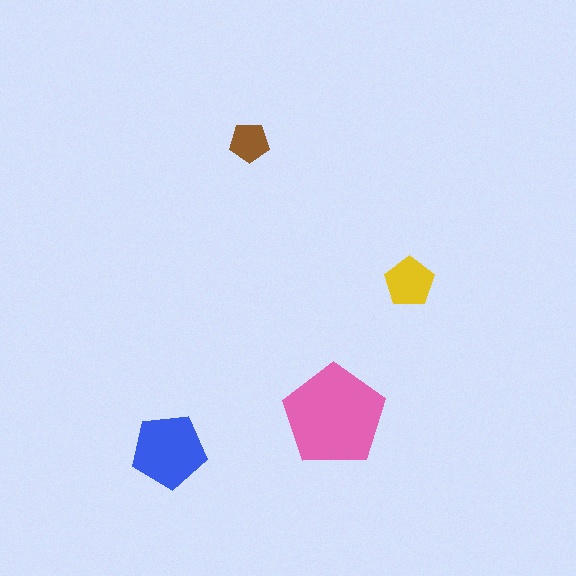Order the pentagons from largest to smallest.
the pink one, the blue one, the yellow one, the brown one.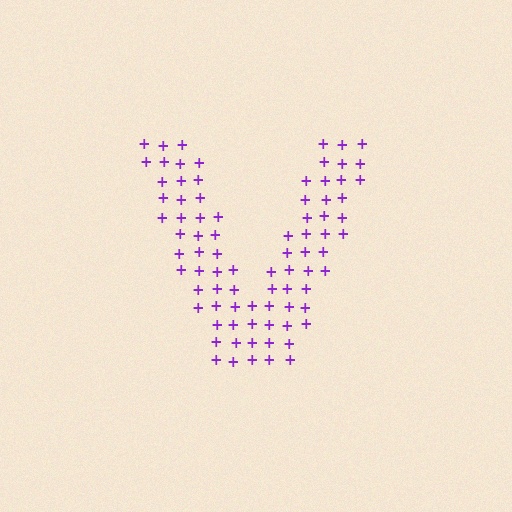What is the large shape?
The large shape is the letter V.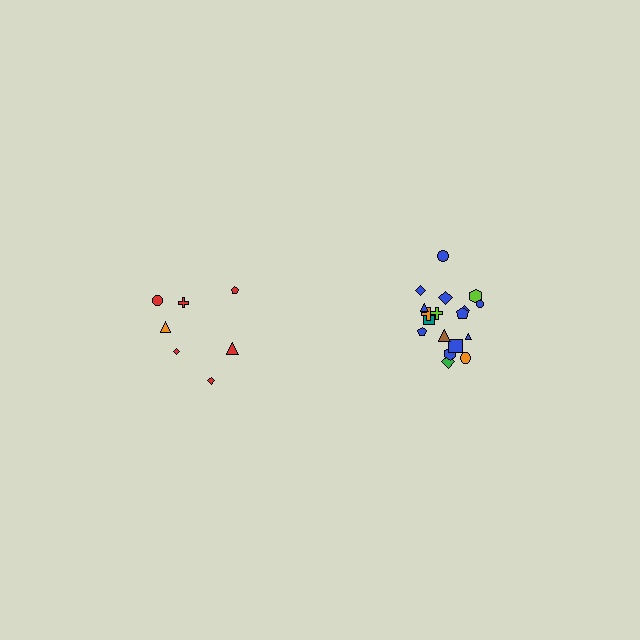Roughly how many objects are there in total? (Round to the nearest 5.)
Roughly 25 objects in total.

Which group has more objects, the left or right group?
The right group.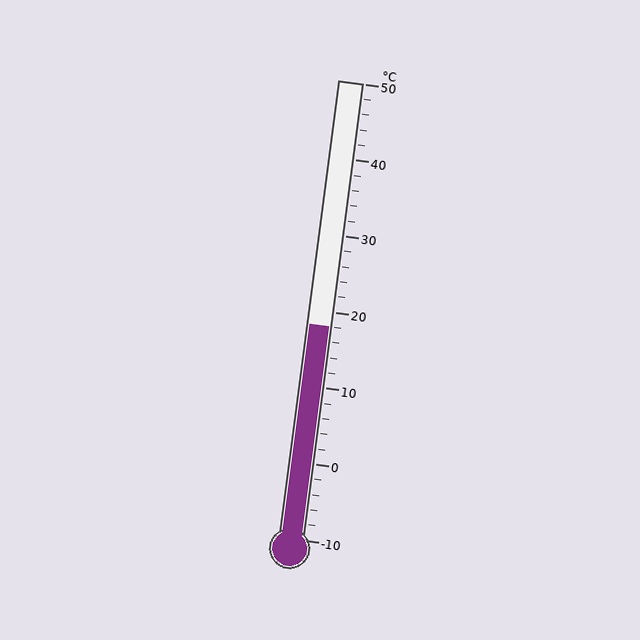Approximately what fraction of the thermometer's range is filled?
The thermometer is filled to approximately 45% of its range.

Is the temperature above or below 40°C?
The temperature is below 40°C.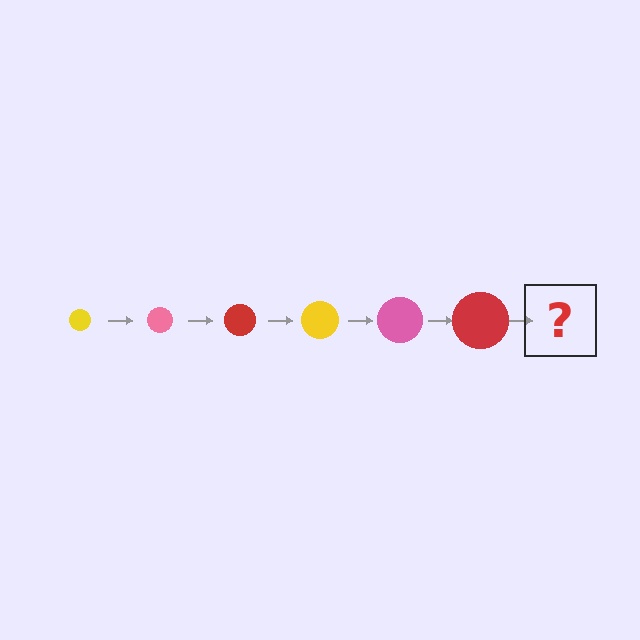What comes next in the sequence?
The next element should be a yellow circle, larger than the previous one.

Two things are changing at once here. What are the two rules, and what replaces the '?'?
The two rules are that the circle grows larger each step and the color cycles through yellow, pink, and red. The '?' should be a yellow circle, larger than the previous one.